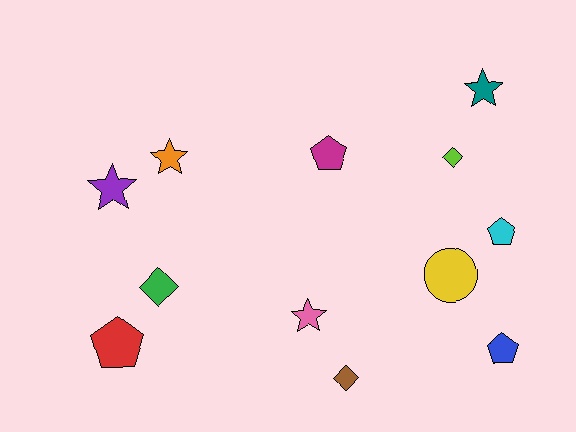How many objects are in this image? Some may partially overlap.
There are 12 objects.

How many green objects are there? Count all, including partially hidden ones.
There is 1 green object.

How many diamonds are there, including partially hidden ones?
There are 3 diamonds.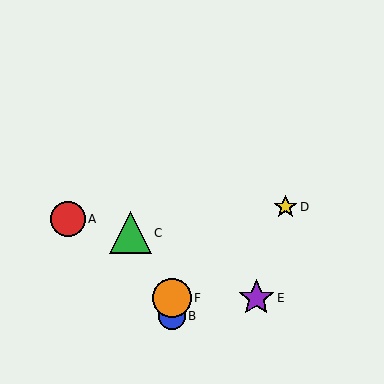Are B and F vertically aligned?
Yes, both are at x≈172.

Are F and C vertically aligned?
No, F is at x≈172 and C is at x≈130.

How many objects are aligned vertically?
2 objects (B, F) are aligned vertically.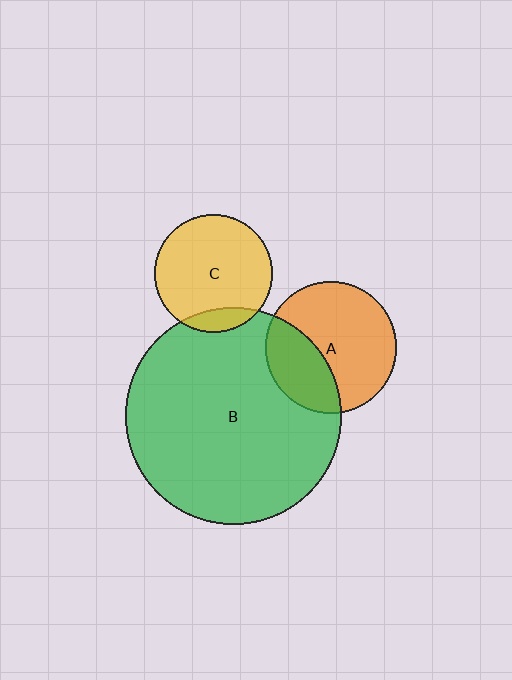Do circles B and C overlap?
Yes.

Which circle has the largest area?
Circle B (green).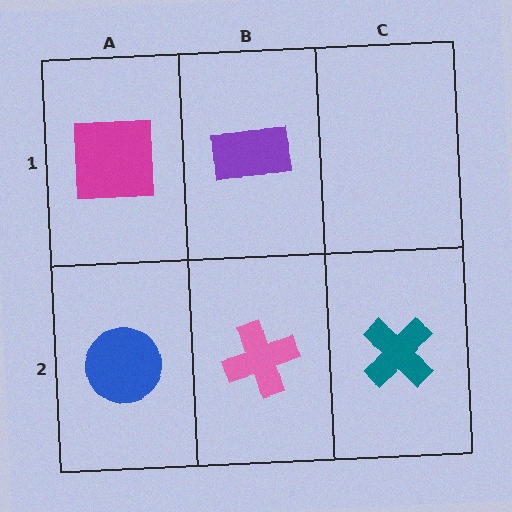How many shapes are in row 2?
3 shapes.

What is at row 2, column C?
A teal cross.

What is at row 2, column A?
A blue circle.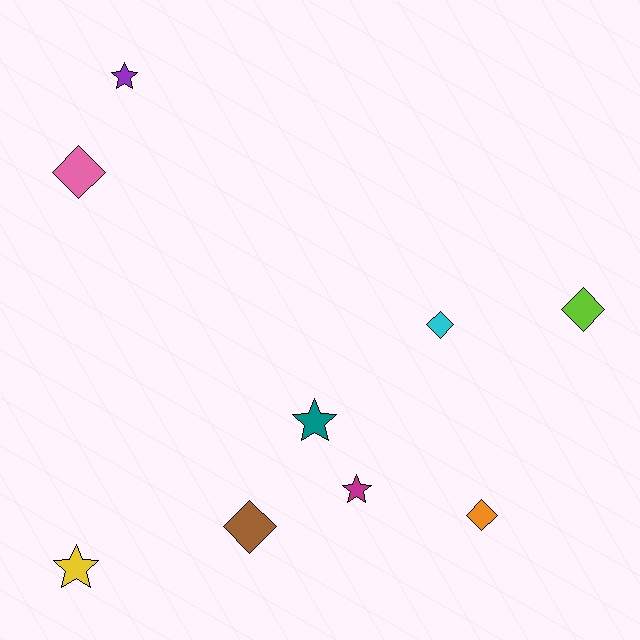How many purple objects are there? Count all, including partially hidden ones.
There is 1 purple object.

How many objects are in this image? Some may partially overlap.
There are 9 objects.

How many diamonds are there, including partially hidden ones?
There are 5 diamonds.